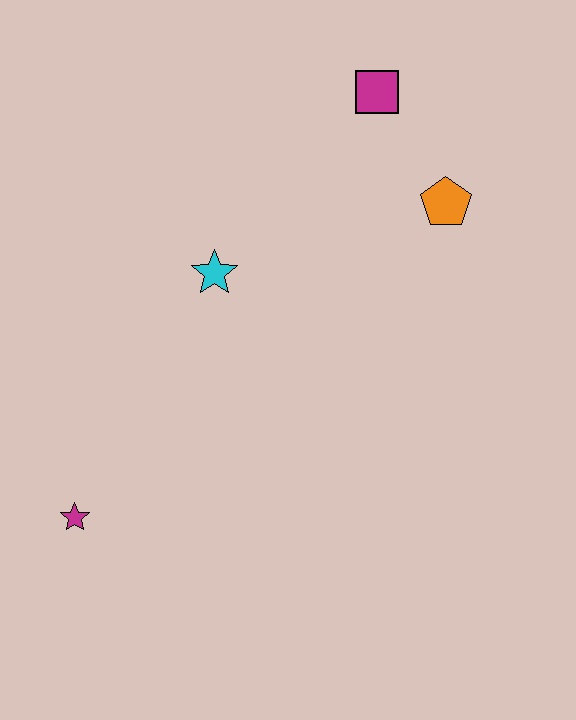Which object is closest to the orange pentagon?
The magenta square is closest to the orange pentagon.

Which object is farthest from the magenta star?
The magenta square is farthest from the magenta star.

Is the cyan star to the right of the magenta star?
Yes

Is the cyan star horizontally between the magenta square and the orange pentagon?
No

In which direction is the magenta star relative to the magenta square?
The magenta star is below the magenta square.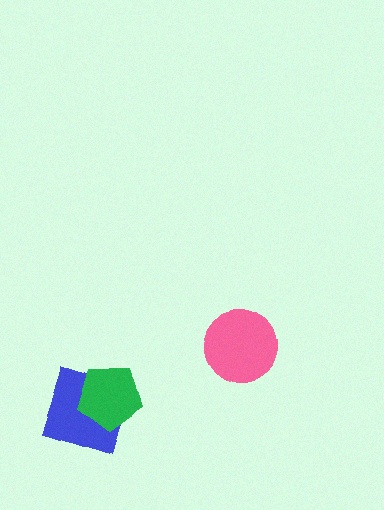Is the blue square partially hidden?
Yes, it is partially covered by another shape.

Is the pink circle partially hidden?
No, no other shape covers it.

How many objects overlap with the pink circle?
0 objects overlap with the pink circle.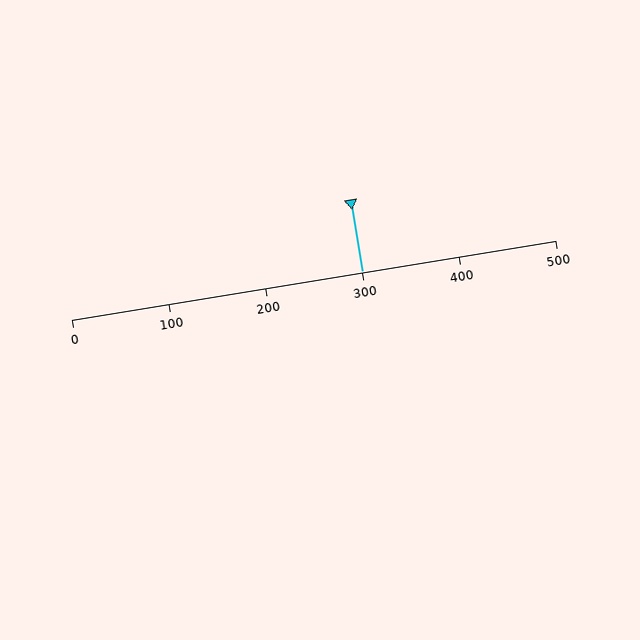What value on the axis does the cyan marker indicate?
The marker indicates approximately 300.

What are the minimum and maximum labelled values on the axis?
The axis runs from 0 to 500.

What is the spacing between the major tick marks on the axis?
The major ticks are spaced 100 apart.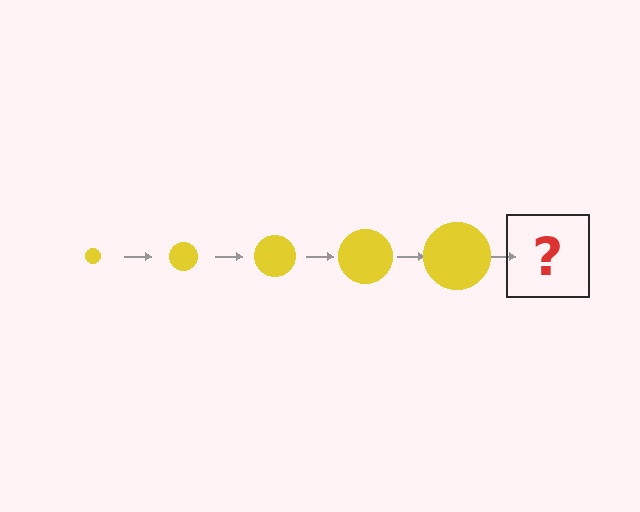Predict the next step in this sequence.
The next step is a yellow circle, larger than the previous one.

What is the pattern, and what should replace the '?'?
The pattern is that the circle gets progressively larger each step. The '?' should be a yellow circle, larger than the previous one.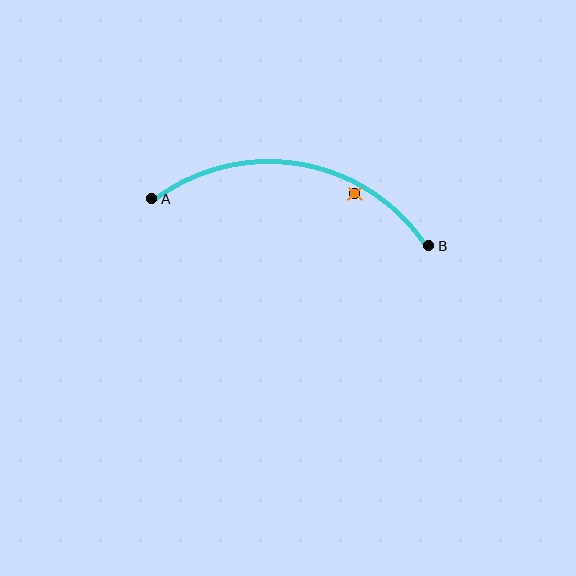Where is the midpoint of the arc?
The arc midpoint is the point on the curve farthest from the straight line joining A and B. It sits above that line.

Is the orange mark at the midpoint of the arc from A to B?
No — the orange mark does not lie on the arc at all. It sits slightly inside the curve.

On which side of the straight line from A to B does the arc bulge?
The arc bulges above the straight line connecting A and B.